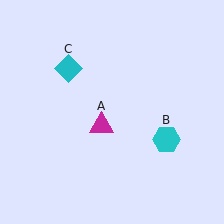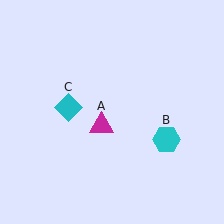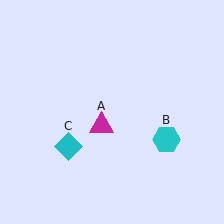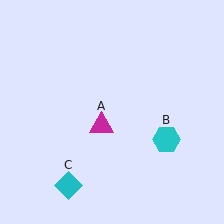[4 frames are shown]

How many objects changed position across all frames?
1 object changed position: cyan diamond (object C).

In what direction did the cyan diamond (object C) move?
The cyan diamond (object C) moved down.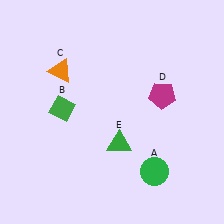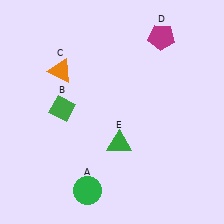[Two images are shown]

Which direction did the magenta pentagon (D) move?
The magenta pentagon (D) moved up.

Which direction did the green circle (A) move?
The green circle (A) moved left.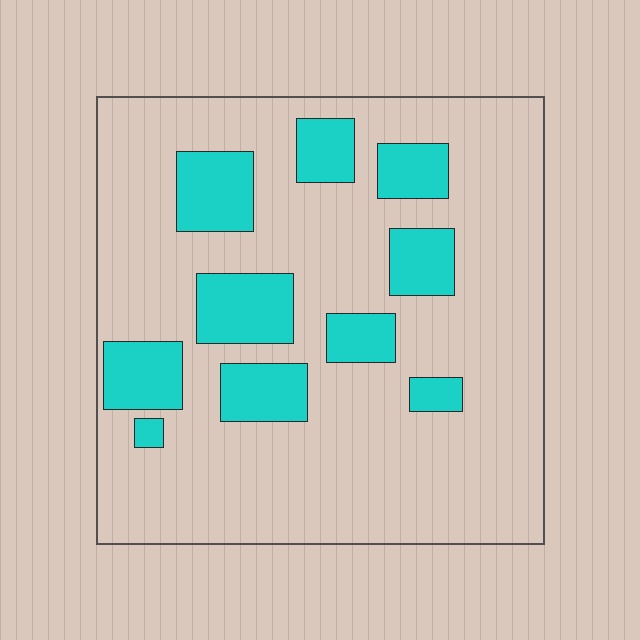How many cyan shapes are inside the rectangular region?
10.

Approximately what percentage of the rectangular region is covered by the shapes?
Approximately 20%.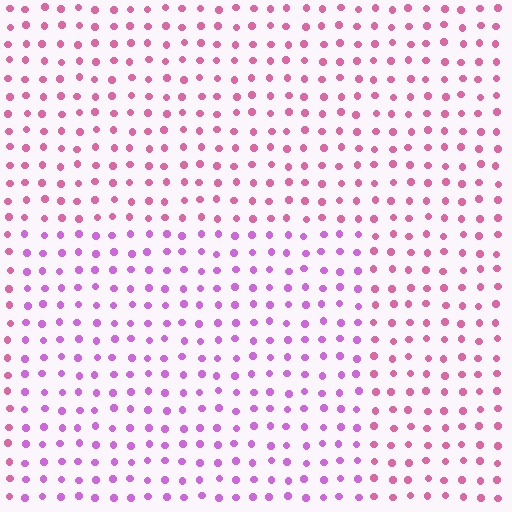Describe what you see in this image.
The image is filled with small pink elements in a uniform arrangement. A rectangle-shaped region is visible where the elements are tinted to a slightly different hue, forming a subtle color boundary.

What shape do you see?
I see a rectangle.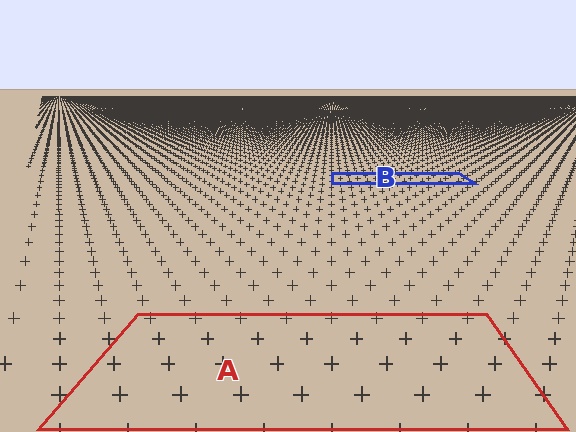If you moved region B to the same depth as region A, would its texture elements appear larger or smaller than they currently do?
They would appear larger. At a closer depth, the same texture elements are projected at a bigger on-screen size.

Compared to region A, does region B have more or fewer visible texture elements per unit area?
Region B has more texture elements per unit area — they are packed more densely because it is farther away.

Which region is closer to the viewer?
Region A is closer. The texture elements there are larger and more spread out.